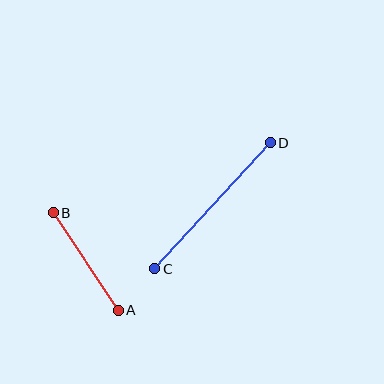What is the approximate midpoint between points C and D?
The midpoint is at approximately (213, 206) pixels.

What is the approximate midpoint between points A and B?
The midpoint is at approximately (86, 261) pixels.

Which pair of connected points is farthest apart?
Points C and D are farthest apart.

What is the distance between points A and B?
The distance is approximately 117 pixels.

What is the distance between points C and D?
The distance is approximately 171 pixels.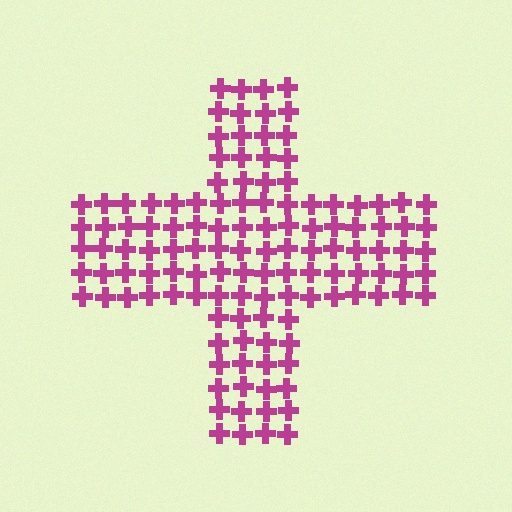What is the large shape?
The large shape is a cross.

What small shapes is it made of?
It is made of small crosses.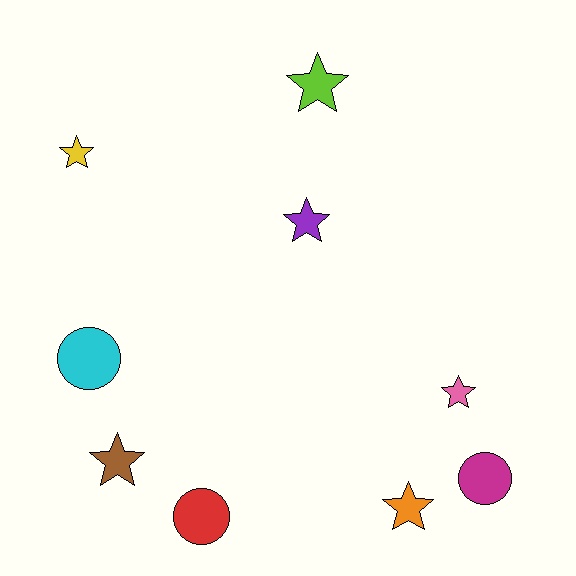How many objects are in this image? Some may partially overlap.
There are 9 objects.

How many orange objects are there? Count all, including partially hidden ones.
There is 1 orange object.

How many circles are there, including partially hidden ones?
There are 3 circles.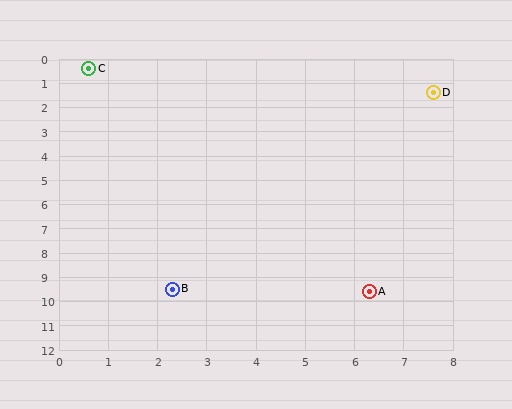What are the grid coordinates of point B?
Point B is at approximately (2.3, 9.5).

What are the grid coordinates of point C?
Point C is at approximately (0.6, 0.4).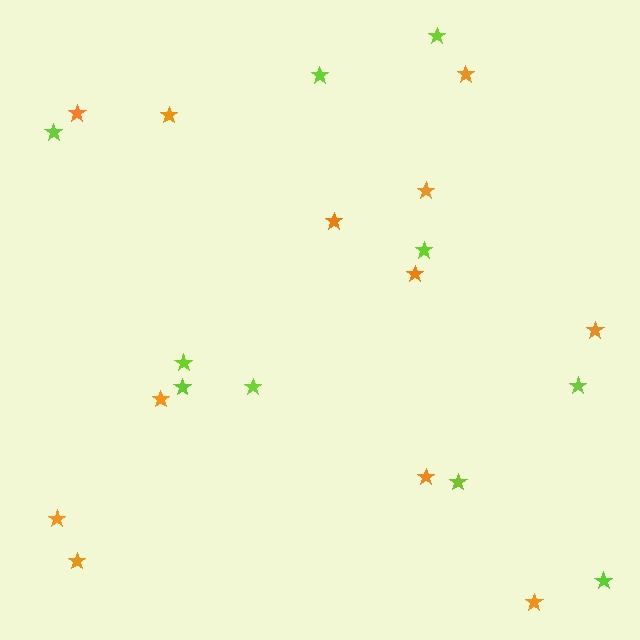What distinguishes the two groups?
There are 2 groups: one group of orange stars (12) and one group of lime stars (10).